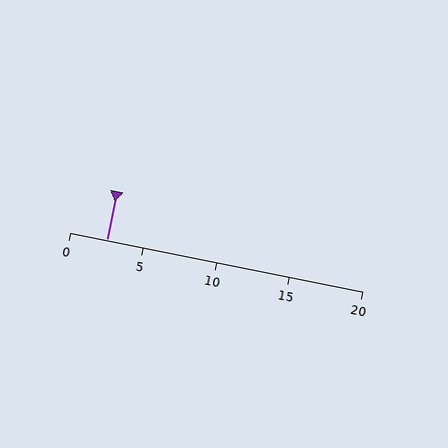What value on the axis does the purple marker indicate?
The marker indicates approximately 2.5.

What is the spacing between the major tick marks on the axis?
The major ticks are spaced 5 apart.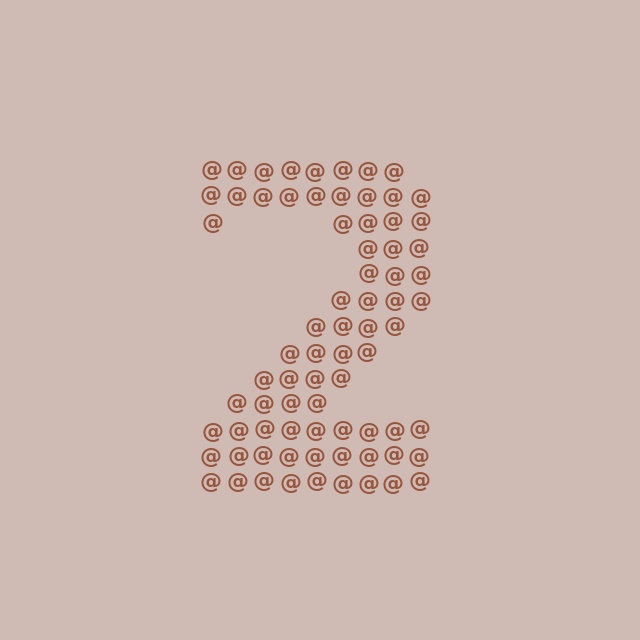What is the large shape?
The large shape is the digit 2.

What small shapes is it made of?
It is made of small at signs.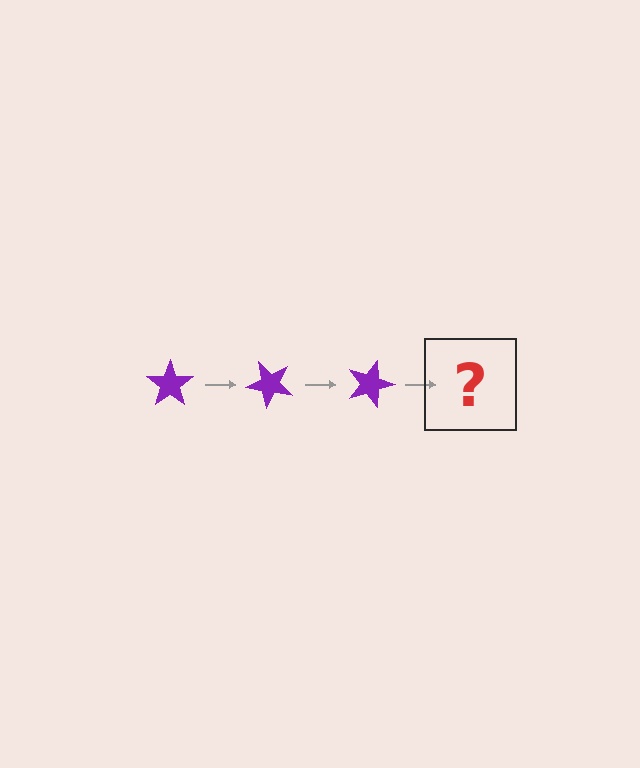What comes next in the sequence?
The next element should be a purple star rotated 135 degrees.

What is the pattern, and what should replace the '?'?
The pattern is that the star rotates 45 degrees each step. The '?' should be a purple star rotated 135 degrees.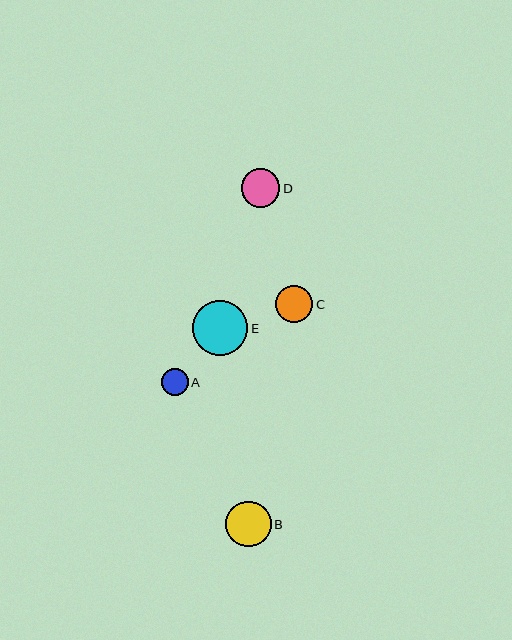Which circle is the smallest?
Circle A is the smallest with a size of approximately 27 pixels.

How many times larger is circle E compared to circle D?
Circle E is approximately 1.4 times the size of circle D.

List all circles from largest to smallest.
From largest to smallest: E, B, D, C, A.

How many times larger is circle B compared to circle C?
Circle B is approximately 1.2 times the size of circle C.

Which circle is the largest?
Circle E is the largest with a size of approximately 55 pixels.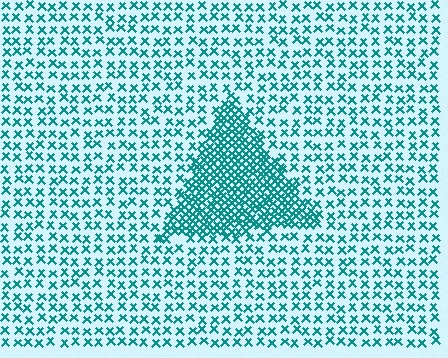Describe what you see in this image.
The image contains small teal elements arranged at two different densities. A triangle-shaped region is visible where the elements are more densely packed than the surrounding area.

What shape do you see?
I see a triangle.